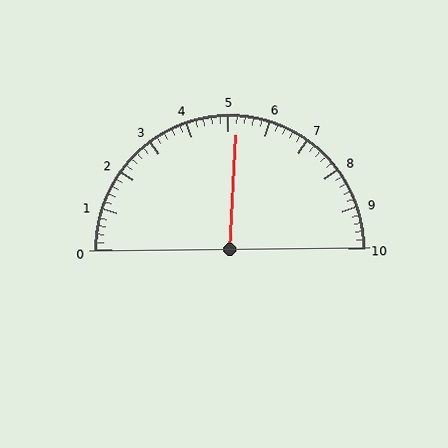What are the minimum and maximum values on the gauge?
The gauge ranges from 0 to 10.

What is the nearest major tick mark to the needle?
The nearest major tick mark is 5.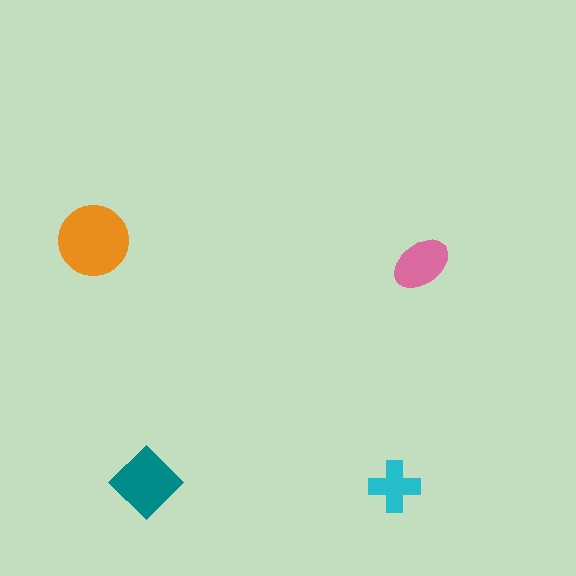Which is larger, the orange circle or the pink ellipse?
The orange circle.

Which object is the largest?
The orange circle.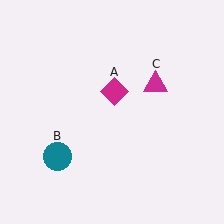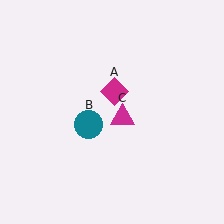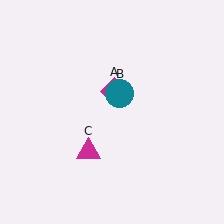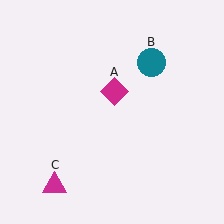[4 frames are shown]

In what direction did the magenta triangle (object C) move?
The magenta triangle (object C) moved down and to the left.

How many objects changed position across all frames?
2 objects changed position: teal circle (object B), magenta triangle (object C).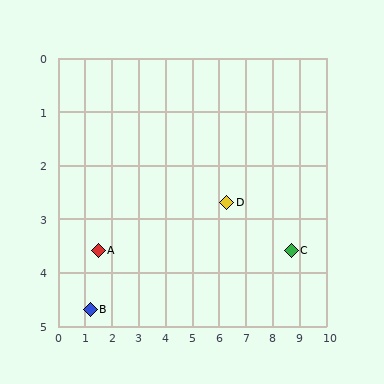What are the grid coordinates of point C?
Point C is at approximately (8.7, 3.6).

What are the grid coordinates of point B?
Point B is at approximately (1.2, 4.7).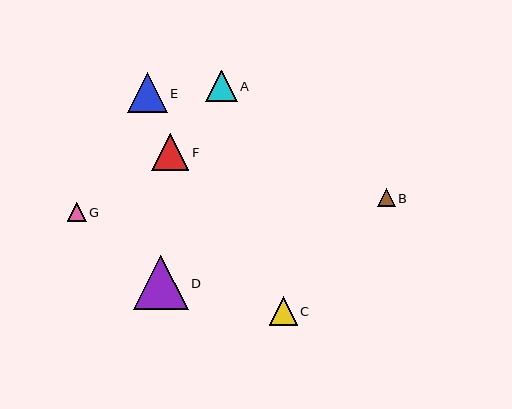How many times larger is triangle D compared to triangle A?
Triangle D is approximately 1.7 times the size of triangle A.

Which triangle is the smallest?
Triangle B is the smallest with a size of approximately 18 pixels.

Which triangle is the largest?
Triangle D is the largest with a size of approximately 55 pixels.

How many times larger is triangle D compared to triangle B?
Triangle D is approximately 3.1 times the size of triangle B.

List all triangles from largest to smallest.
From largest to smallest: D, E, F, A, C, G, B.